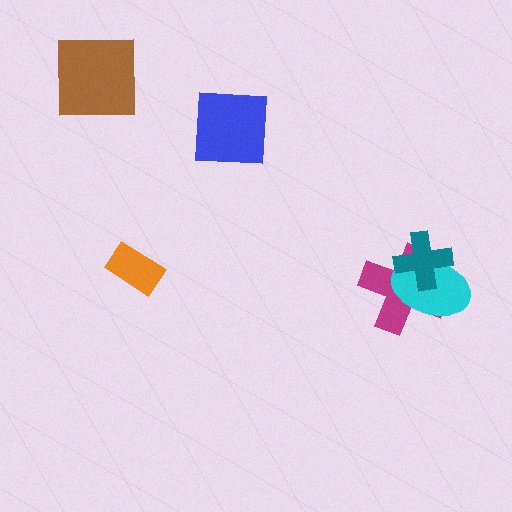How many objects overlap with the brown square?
0 objects overlap with the brown square.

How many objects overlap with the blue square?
0 objects overlap with the blue square.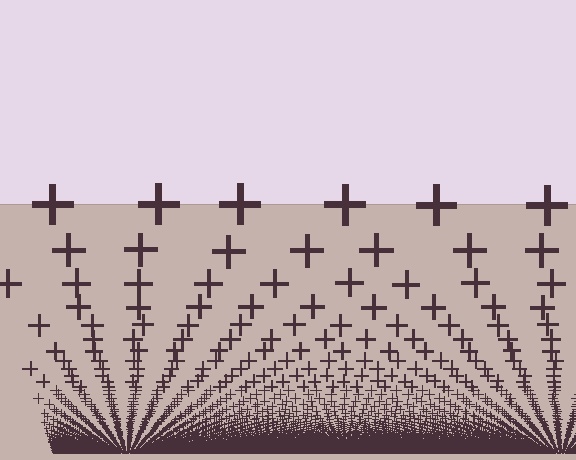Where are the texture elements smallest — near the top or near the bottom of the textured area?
Near the bottom.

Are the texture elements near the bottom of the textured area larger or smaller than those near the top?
Smaller. The gradient is inverted — elements near the bottom are smaller and denser.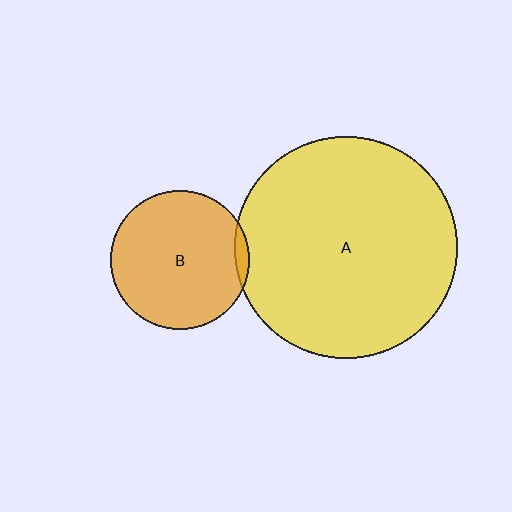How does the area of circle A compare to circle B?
Approximately 2.6 times.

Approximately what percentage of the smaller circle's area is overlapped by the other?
Approximately 5%.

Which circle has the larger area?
Circle A (yellow).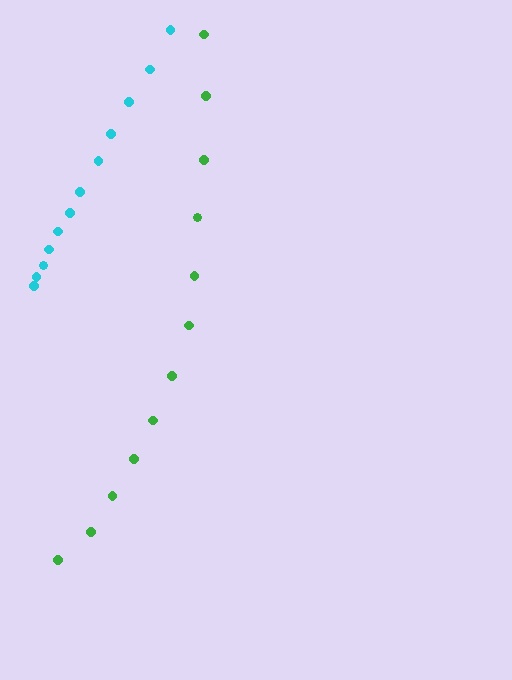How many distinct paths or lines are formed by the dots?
There are 2 distinct paths.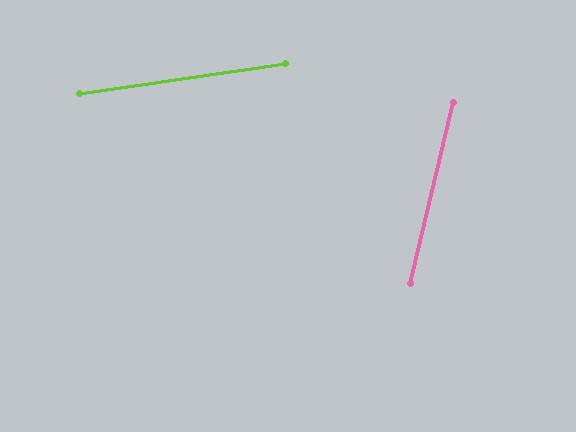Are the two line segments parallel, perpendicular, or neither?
Neither parallel nor perpendicular — they differ by about 68°.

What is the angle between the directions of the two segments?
Approximately 68 degrees.